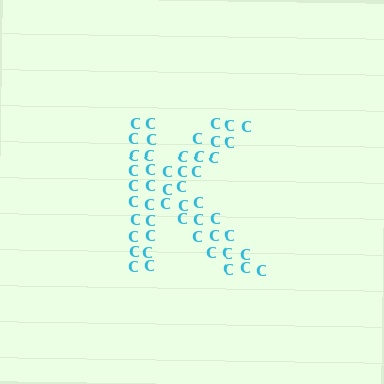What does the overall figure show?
The overall figure shows the letter K.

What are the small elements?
The small elements are letter C's.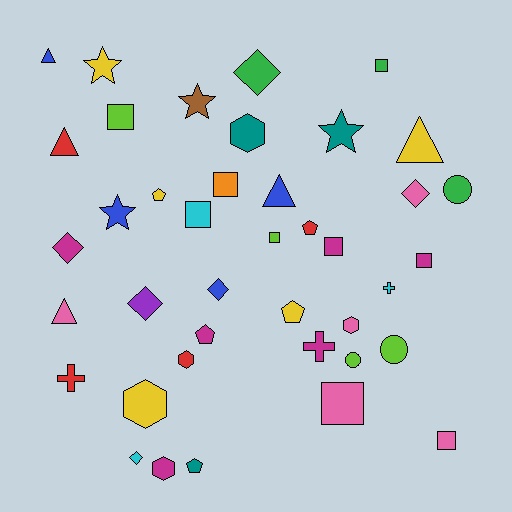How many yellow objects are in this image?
There are 5 yellow objects.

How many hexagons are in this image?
There are 5 hexagons.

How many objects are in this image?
There are 40 objects.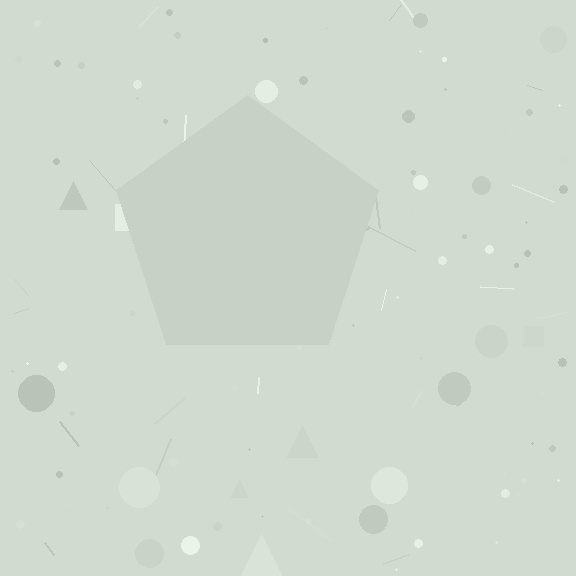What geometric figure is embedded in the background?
A pentagon is embedded in the background.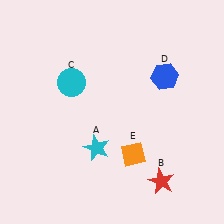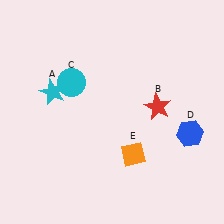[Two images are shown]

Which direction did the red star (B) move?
The red star (B) moved up.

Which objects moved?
The objects that moved are: the cyan star (A), the red star (B), the blue hexagon (D).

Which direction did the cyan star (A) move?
The cyan star (A) moved up.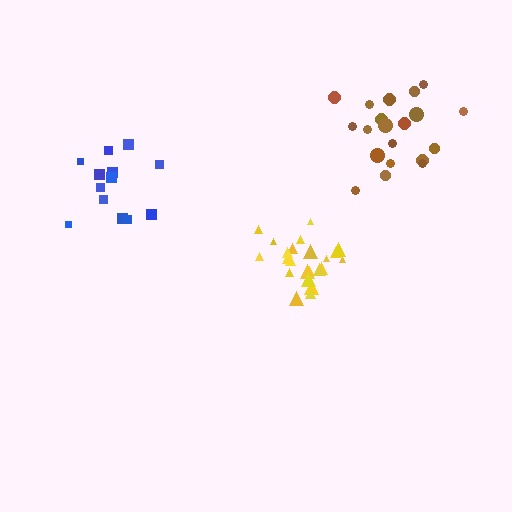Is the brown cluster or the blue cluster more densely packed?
Brown.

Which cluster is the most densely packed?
Yellow.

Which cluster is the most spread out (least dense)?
Blue.